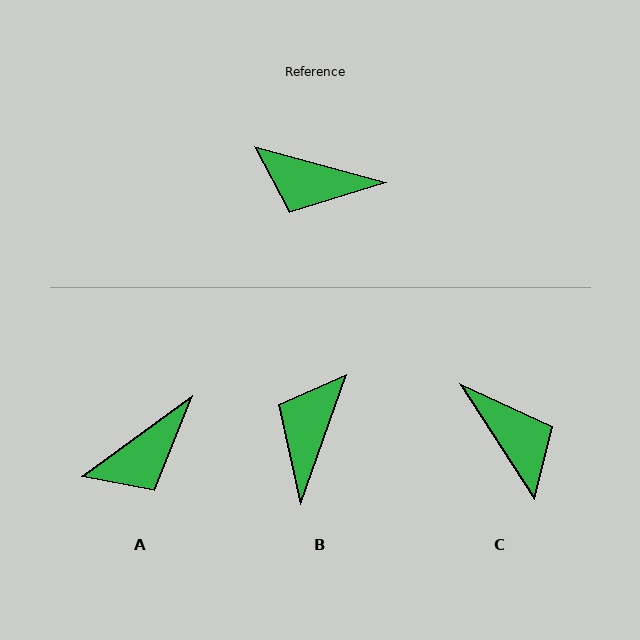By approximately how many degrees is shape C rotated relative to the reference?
Approximately 138 degrees counter-clockwise.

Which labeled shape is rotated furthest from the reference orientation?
C, about 138 degrees away.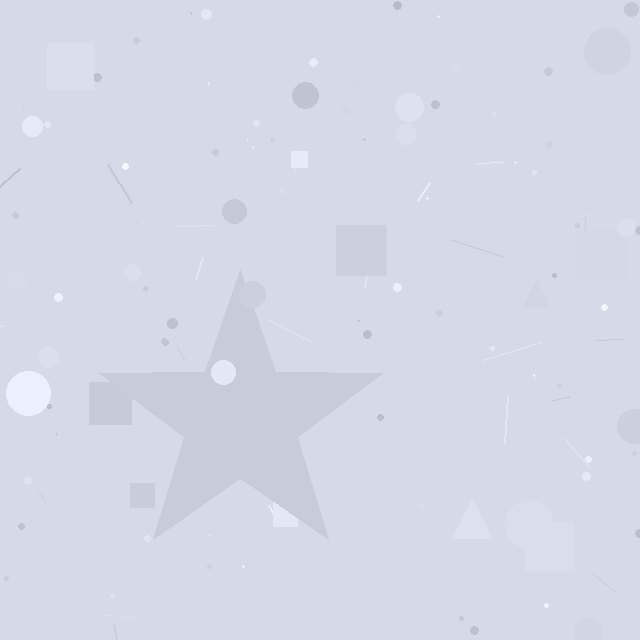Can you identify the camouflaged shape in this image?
The camouflaged shape is a star.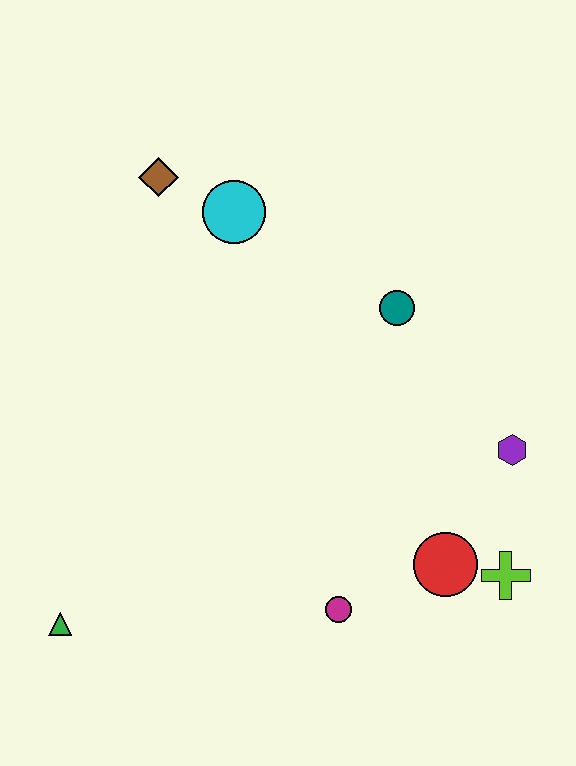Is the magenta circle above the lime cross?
No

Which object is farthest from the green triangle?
The purple hexagon is farthest from the green triangle.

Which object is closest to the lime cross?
The red circle is closest to the lime cross.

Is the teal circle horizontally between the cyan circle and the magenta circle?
No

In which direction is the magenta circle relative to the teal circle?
The magenta circle is below the teal circle.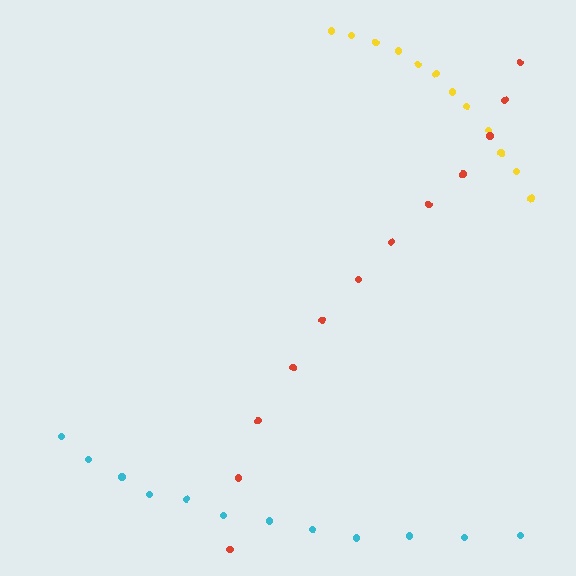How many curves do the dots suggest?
There are 3 distinct paths.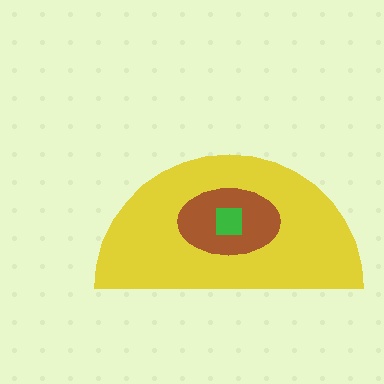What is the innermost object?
The green square.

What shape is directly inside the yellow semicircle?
The brown ellipse.